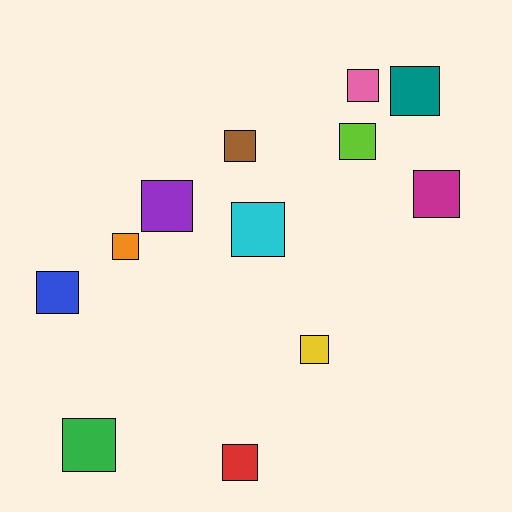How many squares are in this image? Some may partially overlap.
There are 12 squares.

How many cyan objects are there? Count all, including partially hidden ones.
There is 1 cyan object.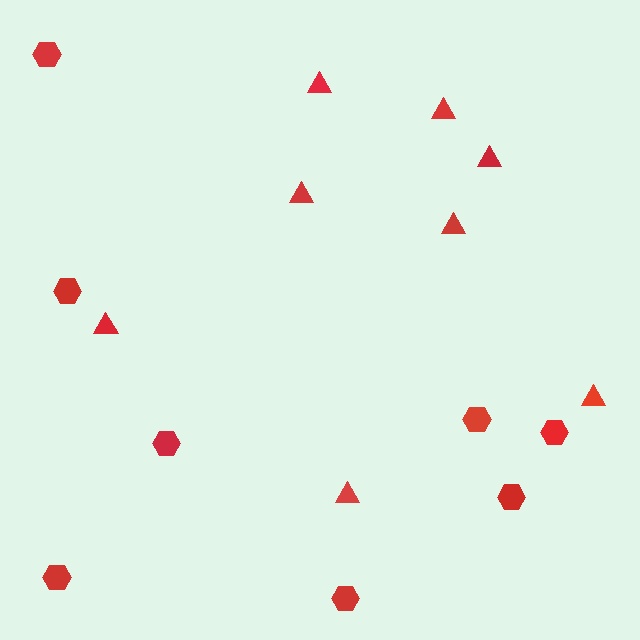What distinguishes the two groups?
There are 2 groups: one group of triangles (8) and one group of hexagons (8).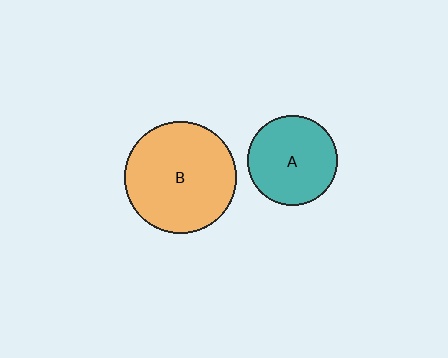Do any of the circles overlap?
No, none of the circles overlap.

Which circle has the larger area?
Circle B (orange).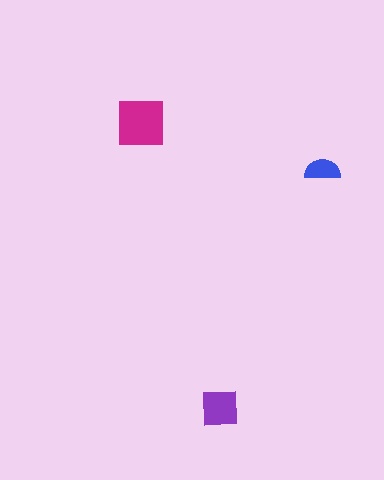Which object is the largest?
The magenta square.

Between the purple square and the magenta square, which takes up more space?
The magenta square.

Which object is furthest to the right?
The blue semicircle is rightmost.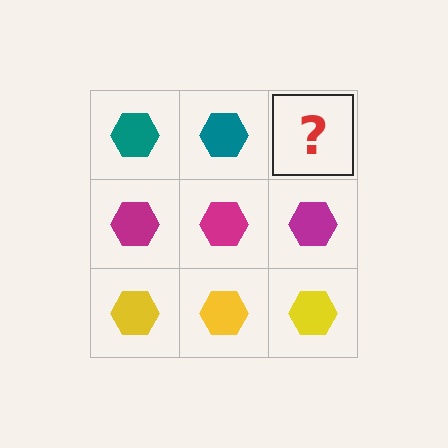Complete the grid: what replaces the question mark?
The question mark should be replaced with a teal hexagon.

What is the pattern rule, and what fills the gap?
The rule is that each row has a consistent color. The gap should be filled with a teal hexagon.